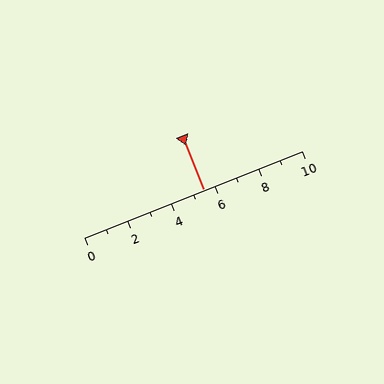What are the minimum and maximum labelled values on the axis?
The axis runs from 0 to 10.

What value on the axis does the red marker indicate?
The marker indicates approximately 5.5.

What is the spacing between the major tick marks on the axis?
The major ticks are spaced 2 apart.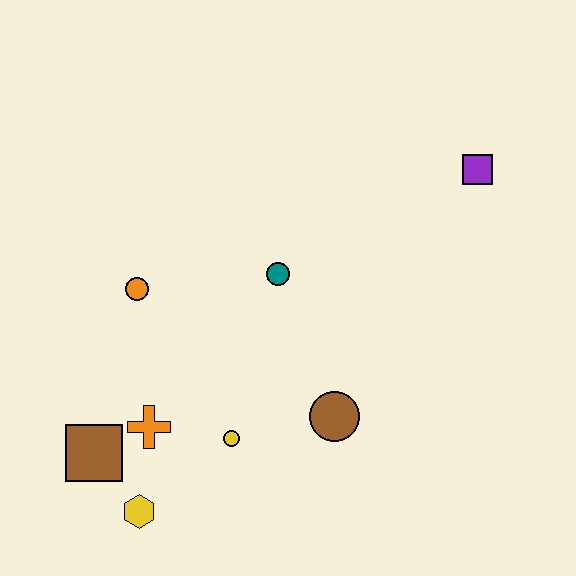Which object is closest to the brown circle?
The yellow circle is closest to the brown circle.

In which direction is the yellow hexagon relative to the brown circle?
The yellow hexagon is to the left of the brown circle.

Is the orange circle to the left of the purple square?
Yes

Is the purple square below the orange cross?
No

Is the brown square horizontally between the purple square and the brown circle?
No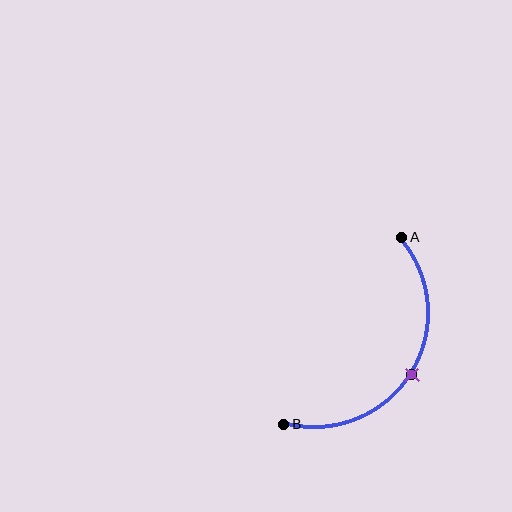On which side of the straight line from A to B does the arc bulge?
The arc bulges to the right of the straight line connecting A and B.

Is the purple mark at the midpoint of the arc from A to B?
Yes. The purple mark lies on the arc at equal arc-length from both A and B — it is the arc midpoint.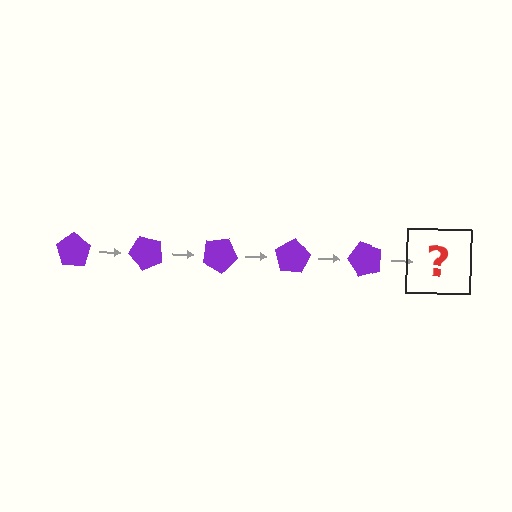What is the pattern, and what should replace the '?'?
The pattern is that the pentagon rotates 50 degrees each step. The '?' should be a purple pentagon rotated 250 degrees.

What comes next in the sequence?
The next element should be a purple pentagon rotated 250 degrees.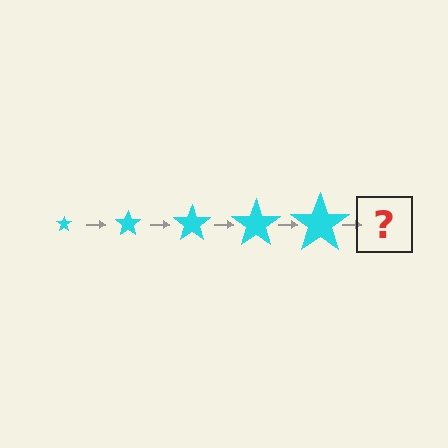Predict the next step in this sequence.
The next step is a cyan star, larger than the previous one.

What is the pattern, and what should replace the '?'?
The pattern is that the star gets progressively larger each step. The '?' should be a cyan star, larger than the previous one.